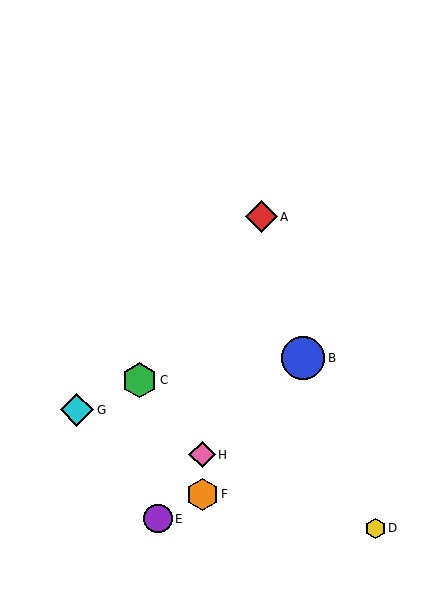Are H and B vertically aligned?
No, H is at x≈202 and B is at x≈303.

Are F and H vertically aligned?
Yes, both are at x≈202.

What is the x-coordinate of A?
Object A is at x≈262.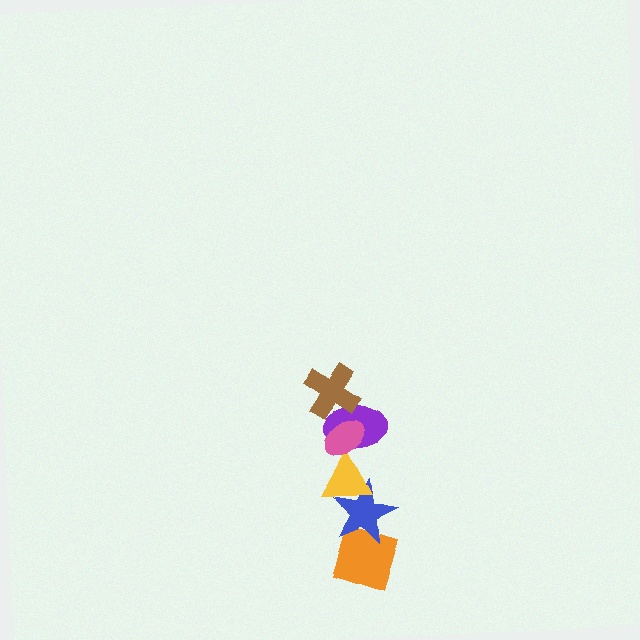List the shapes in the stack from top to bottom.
From top to bottom: the brown cross, the pink ellipse, the purple ellipse, the yellow triangle, the blue star, the orange diamond.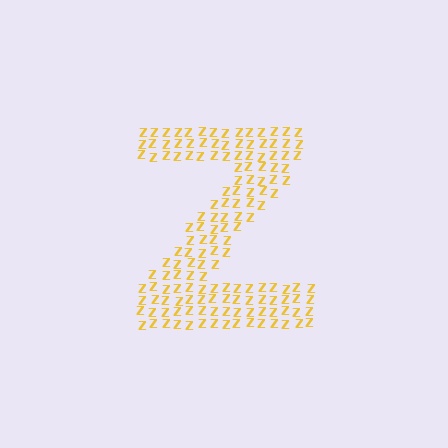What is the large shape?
The large shape is the letter Z.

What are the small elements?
The small elements are letter Z's.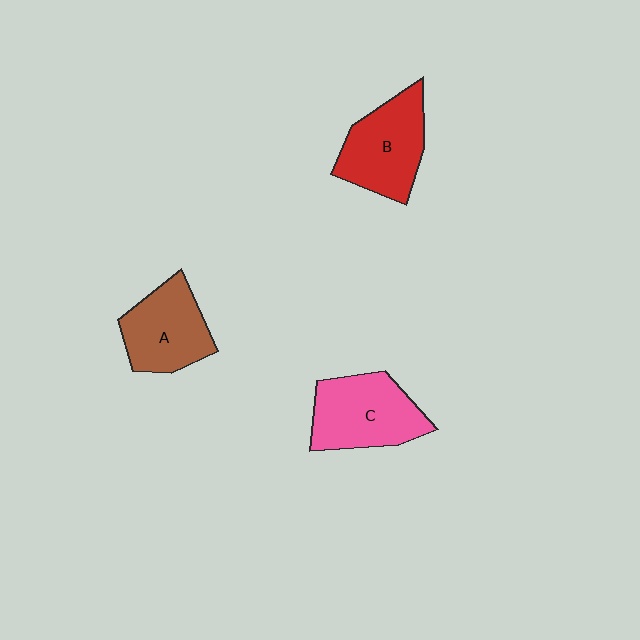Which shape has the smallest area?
Shape A (brown).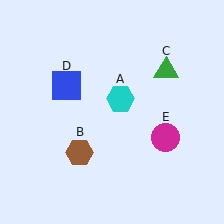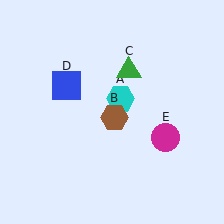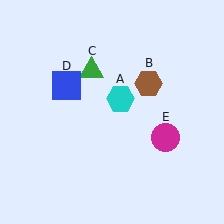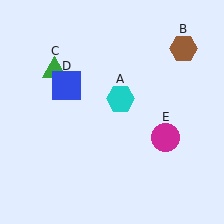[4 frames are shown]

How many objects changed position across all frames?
2 objects changed position: brown hexagon (object B), green triangle (object C).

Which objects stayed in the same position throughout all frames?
Cyan hexagon (object A) and blue square (object D) and magenta circle (object E) remained stationary.